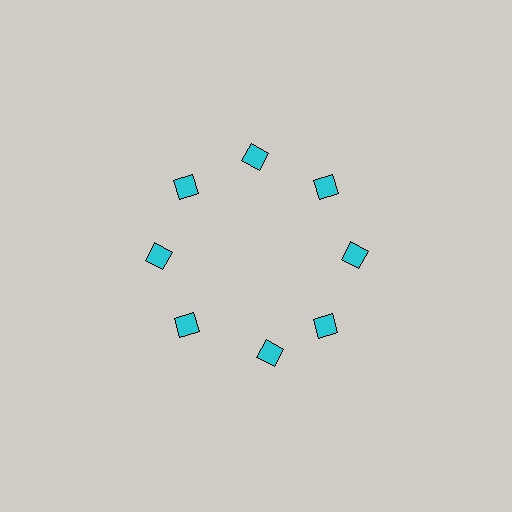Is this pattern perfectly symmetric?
No. The 8 cyan squares are arranged in a ring, but one element near the 6 o'clock position is rotated out of alignment along the ring, breaking the 8-fold rotational symmetry.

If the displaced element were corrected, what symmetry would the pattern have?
It would have 8-fold rotational symmetry — the pattern would map onto itself every 45 degrees.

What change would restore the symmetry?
The symmetry would be restored by rotating it back into even spacing with its neighbors so that all 8 squares sit at equal angles and equal distance from the center.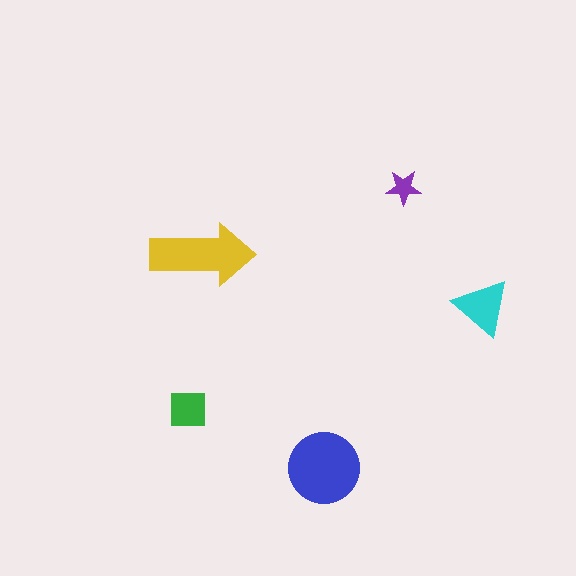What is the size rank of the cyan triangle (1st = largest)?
3rd.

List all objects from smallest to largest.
The purple star, the green square, the cyan triangle, the yellow arrow, the blue circle.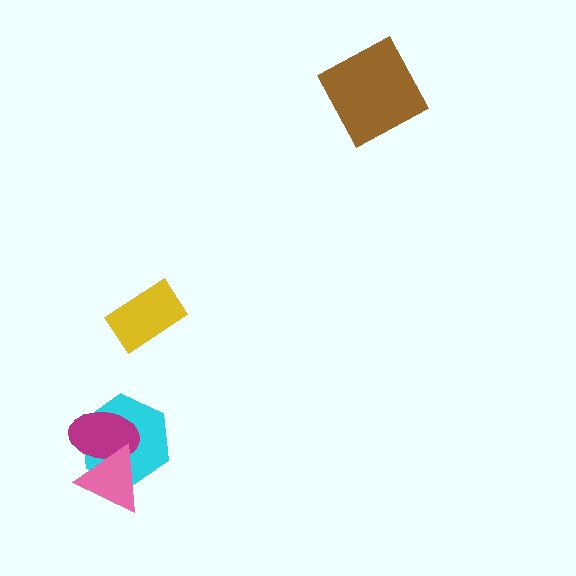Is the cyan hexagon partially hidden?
Yes, it is partially covered by another shape.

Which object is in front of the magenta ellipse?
The pink triangle is in front of the magenta ellipse.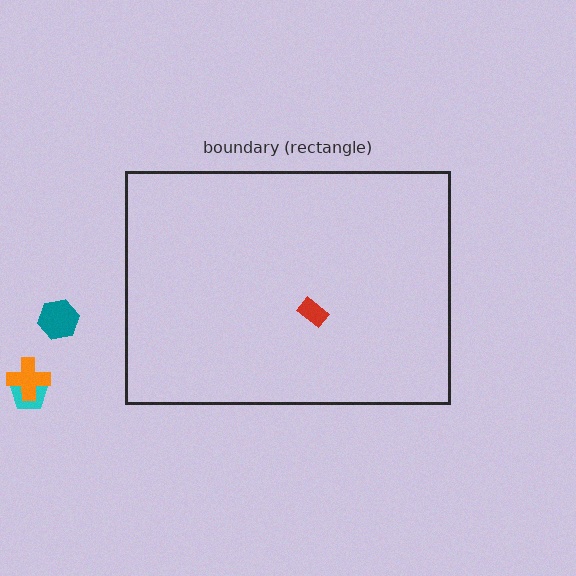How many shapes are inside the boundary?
1 inside, 3 outside.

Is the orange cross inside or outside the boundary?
Outside.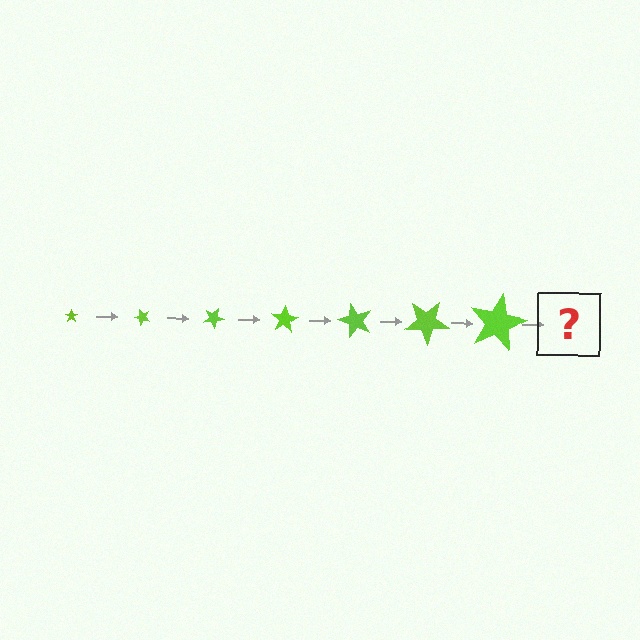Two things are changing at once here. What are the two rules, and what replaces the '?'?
The two rules are that the star grows larger each step and it rotates 50 degrees each step. The '?' should be a star, larger than the previous one and rotated 350 degrees from the start.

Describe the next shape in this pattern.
It should be a star, larger than the previous one and rotated 350 degrees from the start.